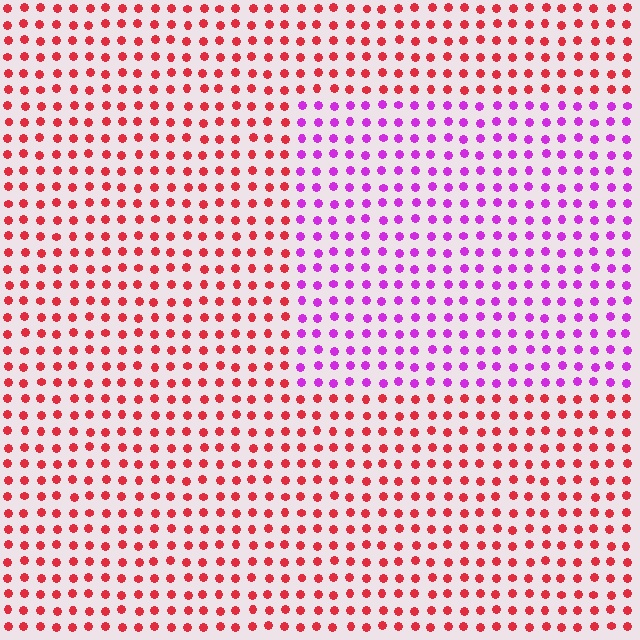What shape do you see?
I see a rectangle.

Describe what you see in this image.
The image is filled with small red elements in a uniform arrangement. A rectangle-shaped region is visible where the elements are tinted to a slightly different hue, forming a subtle color boundary.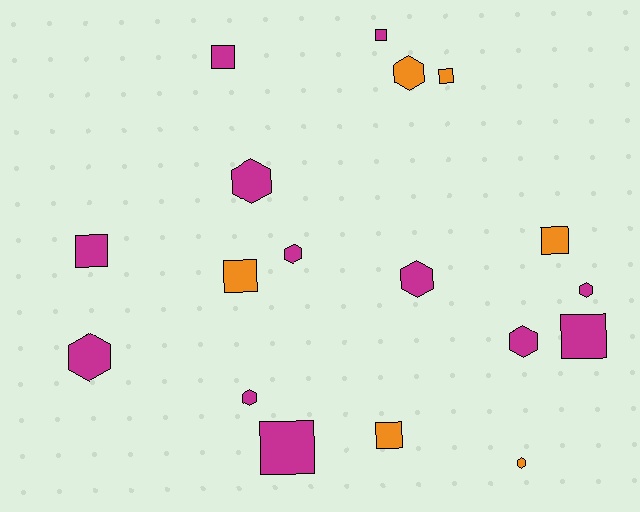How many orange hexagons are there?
There are 2 orange hexagons.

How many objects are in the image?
There are 18 objects.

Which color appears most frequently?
Magenta, with 12 objects.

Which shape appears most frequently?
Square, with 9 objects.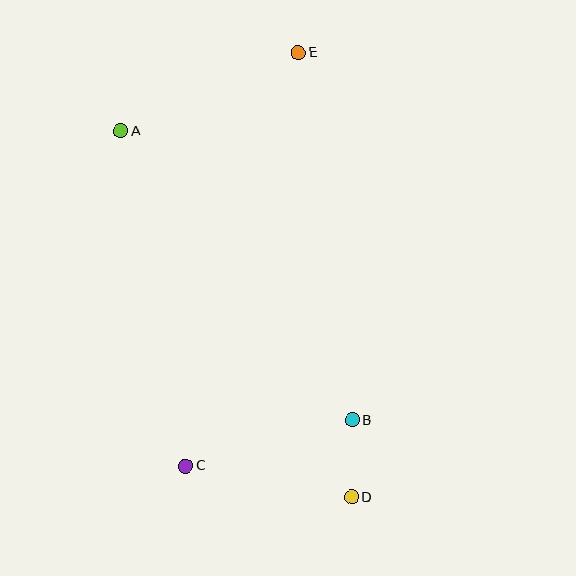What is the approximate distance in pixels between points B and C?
The distance between B and C is approximately 173 pixels.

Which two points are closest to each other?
Points B and D are closest to each other.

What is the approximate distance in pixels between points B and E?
The distance between B and E is approximately 371 pixels.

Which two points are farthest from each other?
Points D and E are farthest from each other.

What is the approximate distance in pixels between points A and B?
The distance between A and B is approximately 371 pixels.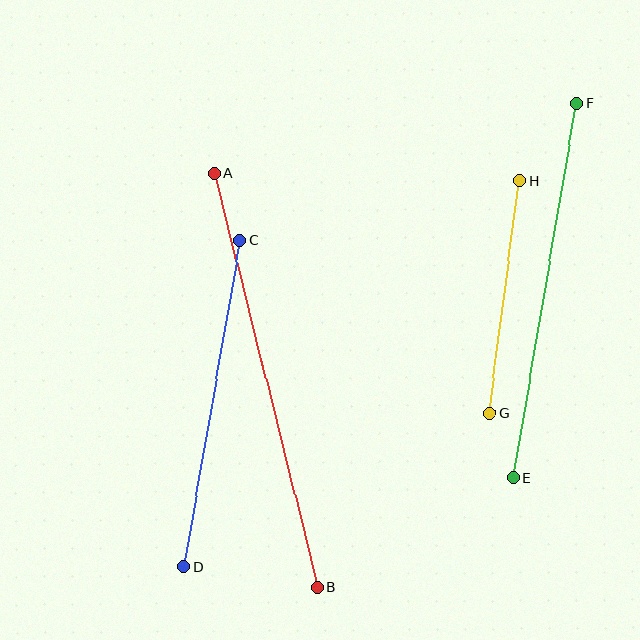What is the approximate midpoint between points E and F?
The midpoint is at approximately (545, 290) pixels.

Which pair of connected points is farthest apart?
Points A and B are farthest apart.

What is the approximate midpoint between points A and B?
The midpoint is at approximately (266, 380) pixels.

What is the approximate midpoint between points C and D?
The midpoint is at approximately (212, 403) pixels.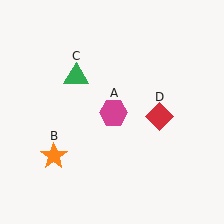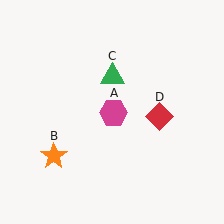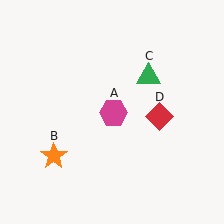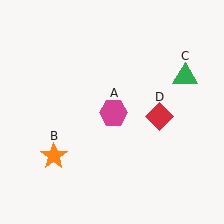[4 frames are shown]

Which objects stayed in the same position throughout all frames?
Magenta hexagon (object A) and orange star (object B) and red diamond (object D) remained stationary.